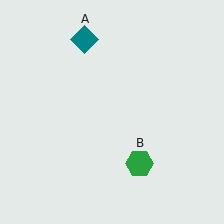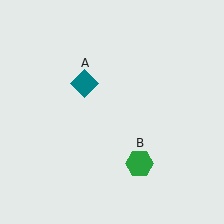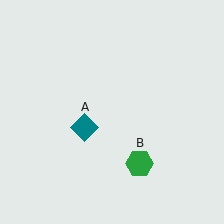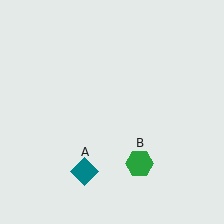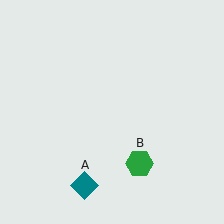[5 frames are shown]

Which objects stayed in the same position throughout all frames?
Green hexagon (object B) remained stationary.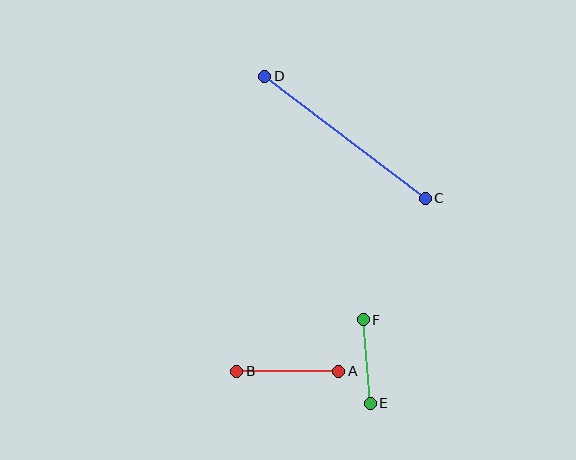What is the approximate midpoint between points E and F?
The midpoint is at approximately (367, 361) pixels.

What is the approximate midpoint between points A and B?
The midpoint is at approximately (288, 371) pixels.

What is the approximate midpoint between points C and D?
The midpoint is at approximately (345, 137) pixels.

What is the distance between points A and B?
The distance is approximately 102 pixels.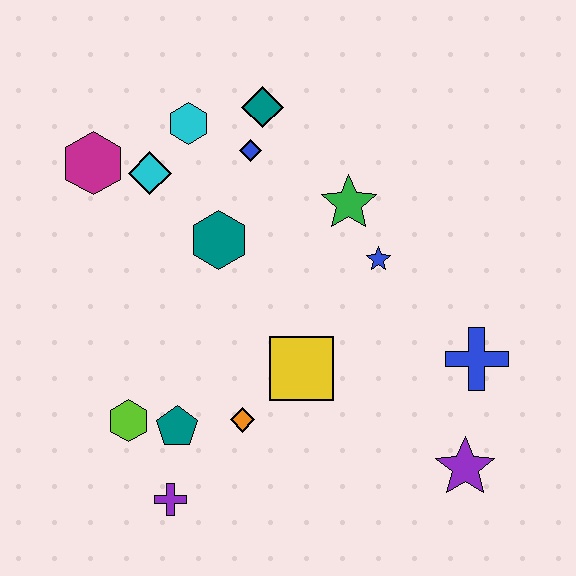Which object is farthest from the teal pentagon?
The teal diamond is farthest from the teal pentagon.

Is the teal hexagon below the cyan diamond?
Yes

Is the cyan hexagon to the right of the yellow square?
No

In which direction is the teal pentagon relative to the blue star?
The teal pentagon is to the left of the blue star.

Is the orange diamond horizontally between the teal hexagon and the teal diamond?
Yes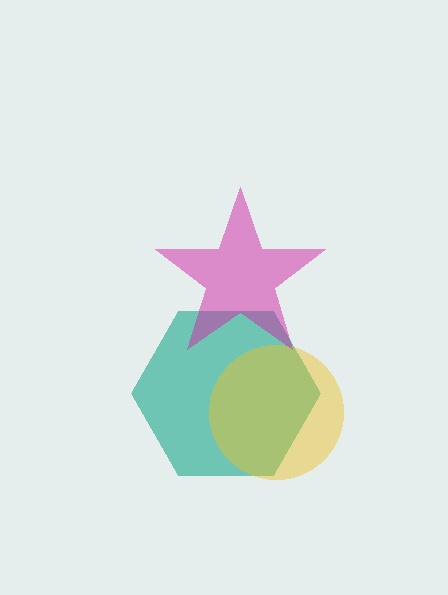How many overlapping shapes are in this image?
There are 3 overlapping shapes in the image.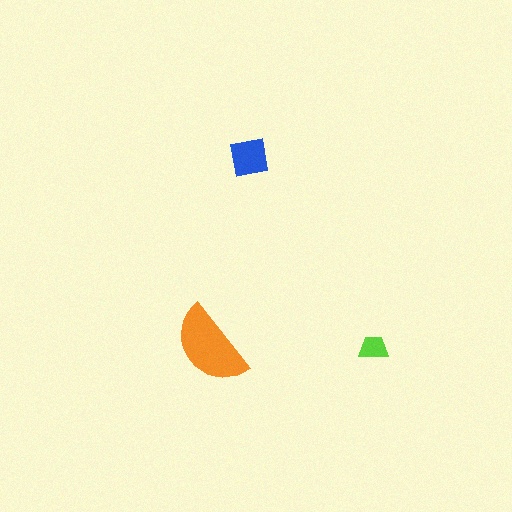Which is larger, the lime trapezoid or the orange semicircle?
The orange semicircle.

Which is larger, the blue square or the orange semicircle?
The orange semicircle.